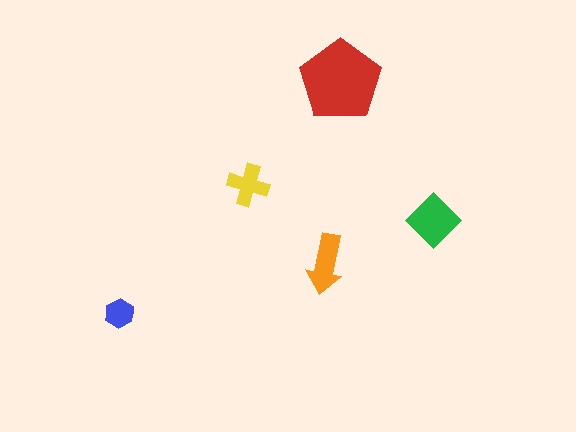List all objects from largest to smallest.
The red pentagon, the green diamond, the orange arrow, the yellow cross, the blue hexagon.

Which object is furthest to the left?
The blue hexagon is leftmost.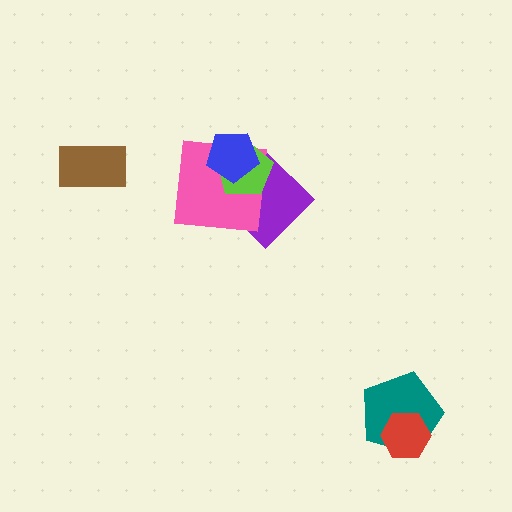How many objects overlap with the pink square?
3 objects overlap with the pink square.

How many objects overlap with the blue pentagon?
3 objects overlap with the blue pentagon.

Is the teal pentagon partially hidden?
Yes, it is partially covered by another shape.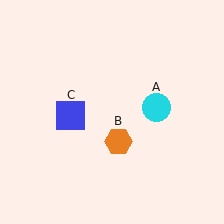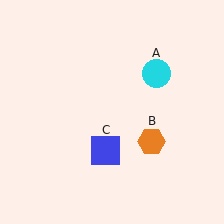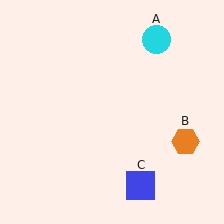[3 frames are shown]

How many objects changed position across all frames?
3 objects changed position: cyan circle (object A), orange hexagon (object B), blue square (object C).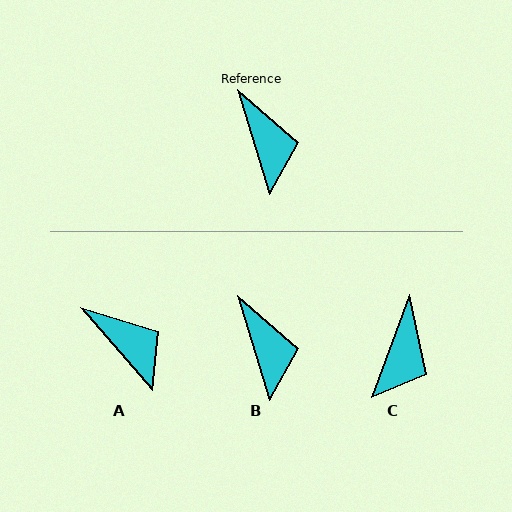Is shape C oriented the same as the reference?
No, it is off by about 37 degrees.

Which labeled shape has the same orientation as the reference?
B.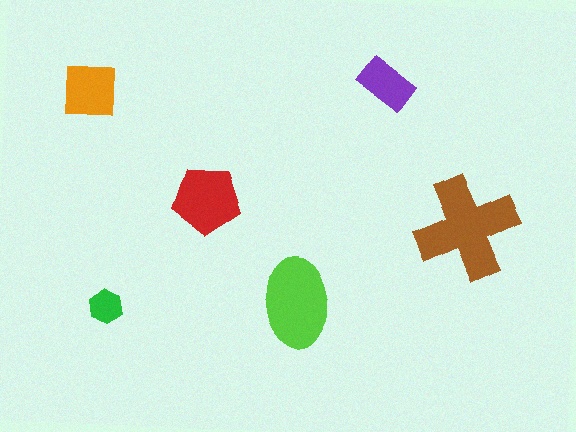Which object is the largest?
The brown cross.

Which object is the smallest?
The green hexagon.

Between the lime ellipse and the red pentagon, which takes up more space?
The lime ellipse.